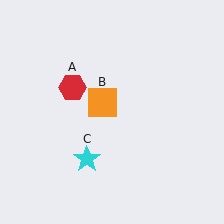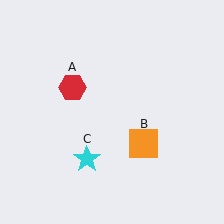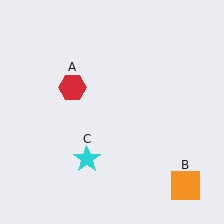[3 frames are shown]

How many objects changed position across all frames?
1 object changed position: orange square (object B).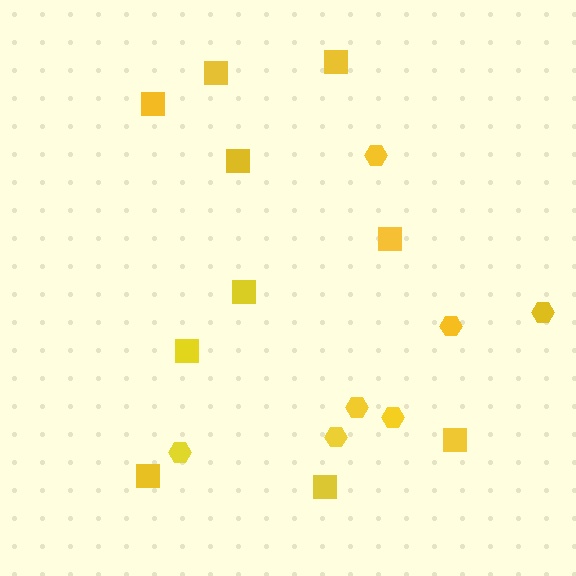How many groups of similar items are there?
There are 2 groups: one group of hexagons (7) and one group of squares (10).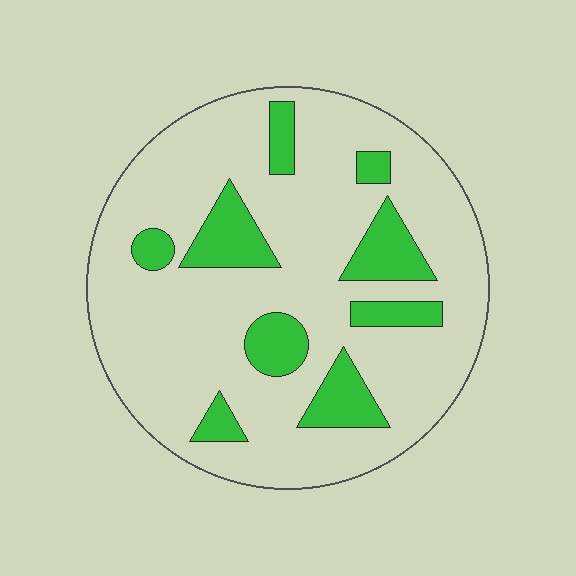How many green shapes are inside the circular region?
9.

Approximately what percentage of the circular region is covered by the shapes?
Approximately 20%.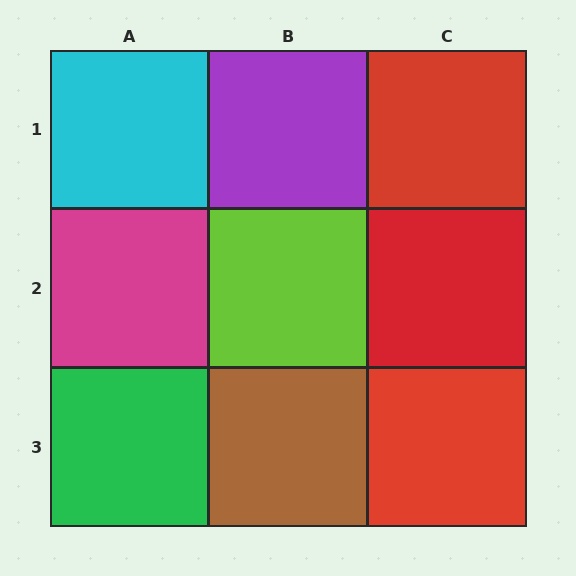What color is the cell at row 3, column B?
Brown.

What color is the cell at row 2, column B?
Lime.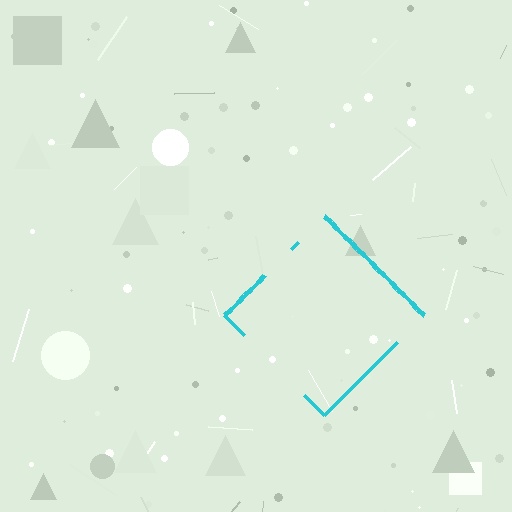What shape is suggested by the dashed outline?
The dashed outline suggests a diamond.